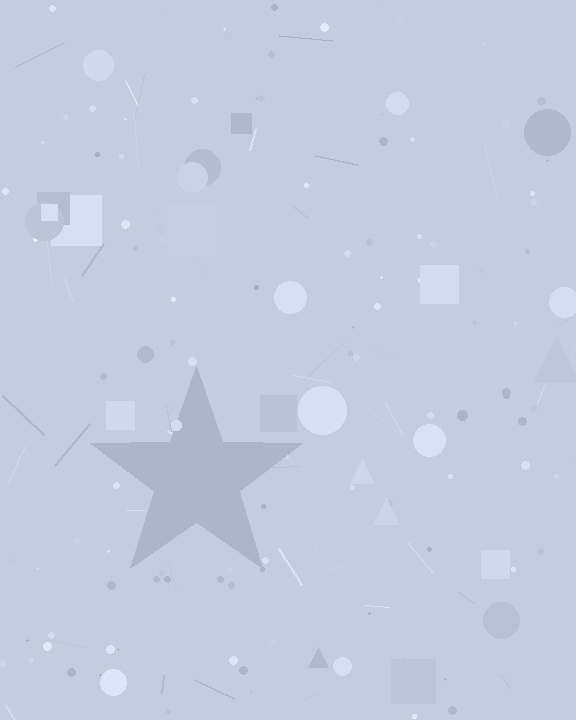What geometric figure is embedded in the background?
A star is embedded in the background.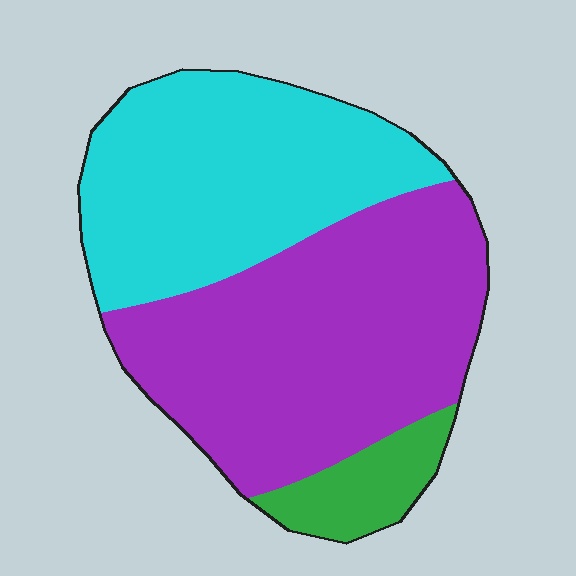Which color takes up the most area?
Purple, at roughly 50%.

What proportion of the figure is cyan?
Cyan covers about 40% of the figure.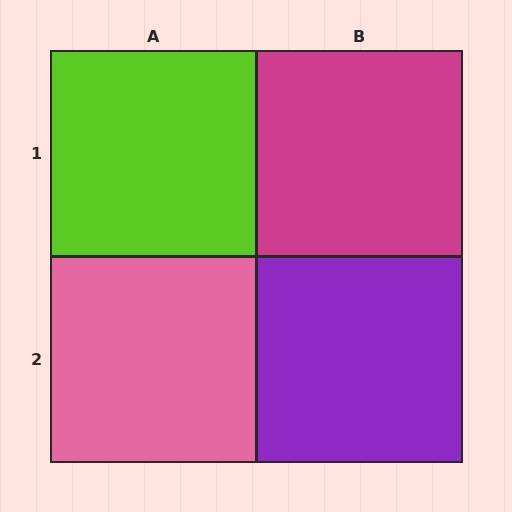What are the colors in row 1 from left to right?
Lime, magenta.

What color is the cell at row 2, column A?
Pink.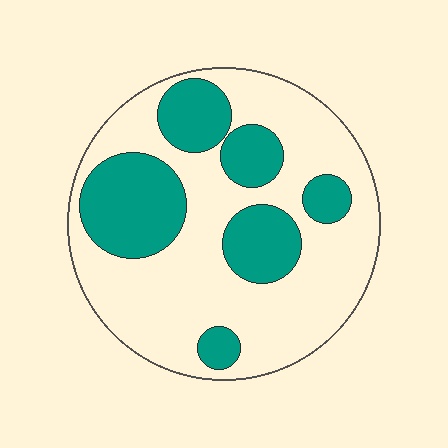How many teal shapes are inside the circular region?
6.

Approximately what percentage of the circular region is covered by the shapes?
Approximately 35%.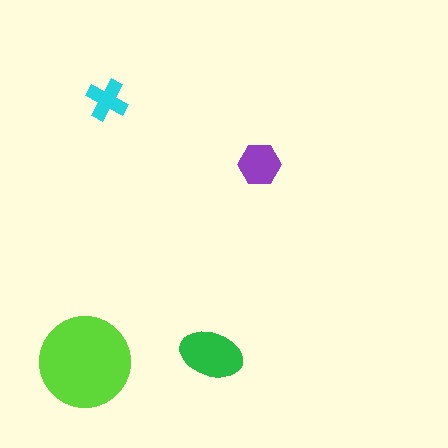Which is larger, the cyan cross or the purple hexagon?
The purple hexagon.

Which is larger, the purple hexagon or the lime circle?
The lime circle.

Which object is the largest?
The lime circle.